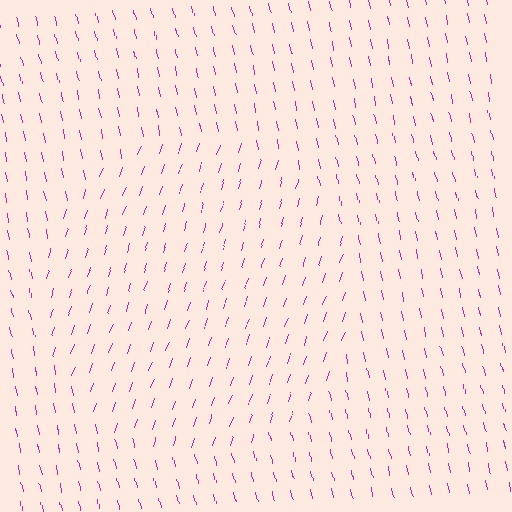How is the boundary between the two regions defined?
The boundary is defined purely by a change in line orientation (approximately 31 degrees difference). All lines are the same color and thickness.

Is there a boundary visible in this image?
Yes, there is a texture boundary formed by a change in line orientation.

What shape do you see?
I see a circle.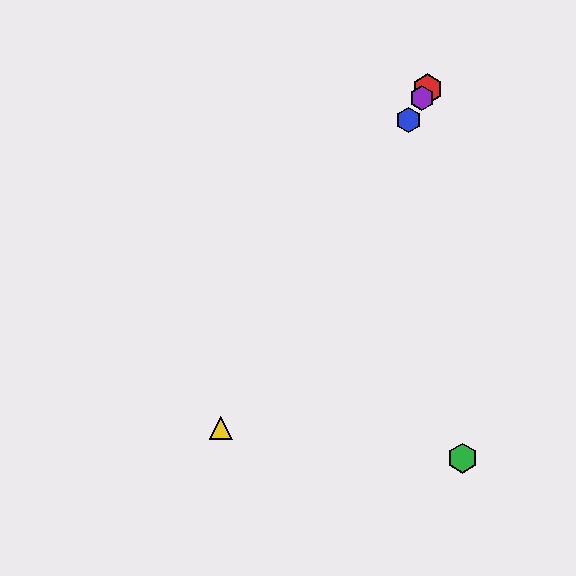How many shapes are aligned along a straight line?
4 shapes (the red hexagon, the blue hexagon, the yellow triangle, the purple hexagon) are aligned along a straight line.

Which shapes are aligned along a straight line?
The red hexagon, the blue hexagon, the yellow triangle, the purple hexagon are aligned along a straight line.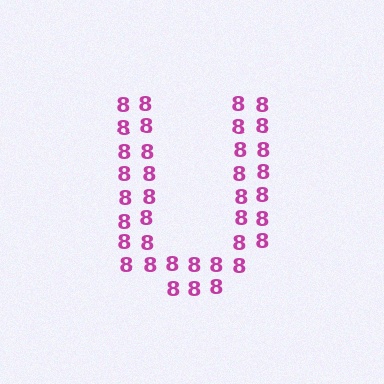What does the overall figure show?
The overall figure shows the letter U.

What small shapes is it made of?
It is made of small digit 8's.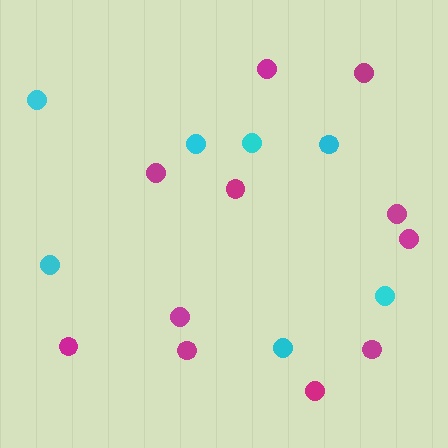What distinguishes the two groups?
There are 2 groups: one group of magenta circles (11) and one group of cyan circles (7).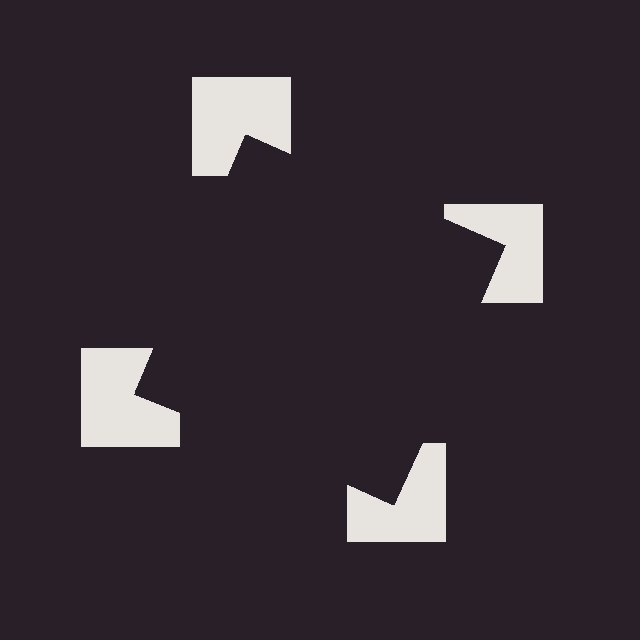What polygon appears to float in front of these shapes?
An illusory square — its edges are inferred from the aligned wedge cuts in the notched squares, not physically drawn.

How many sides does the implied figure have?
4 sides.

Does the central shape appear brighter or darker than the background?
It typically appears slightly darker than the background, even though no actual brightness change is drawn.